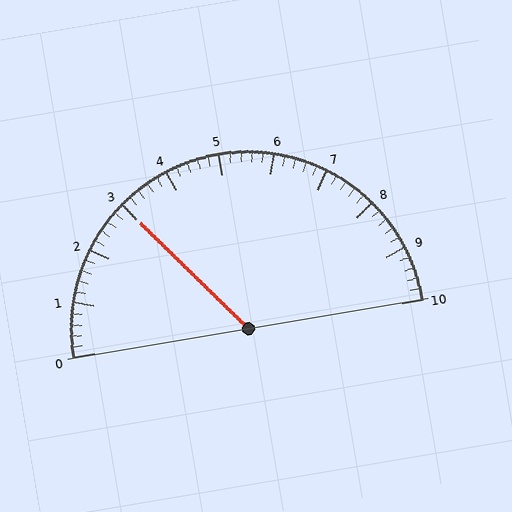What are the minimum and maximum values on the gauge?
The gauge ranges from 0 to 10.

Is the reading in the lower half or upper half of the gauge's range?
The reading is in the lower half of the range (0 to 10).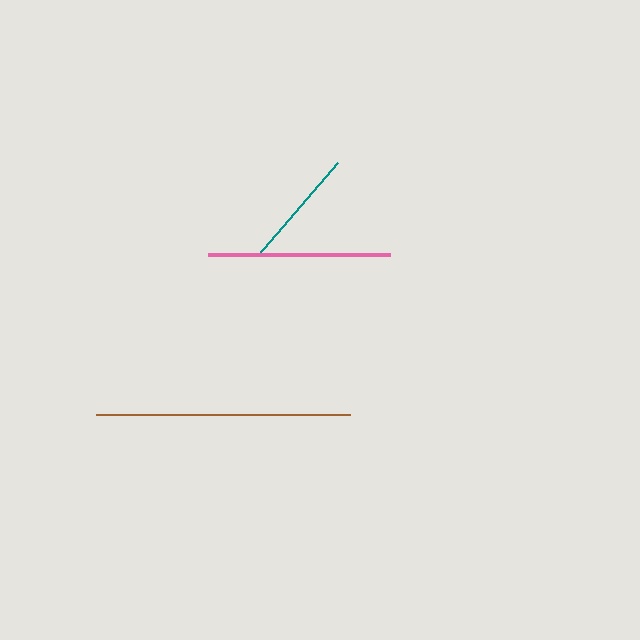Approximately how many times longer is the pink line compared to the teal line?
The pink line is approximately 1.5 times the length of the teal line.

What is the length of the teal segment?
The teal segment is approximately 123 pixels long.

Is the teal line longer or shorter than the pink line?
The pink line is longer than the teal line.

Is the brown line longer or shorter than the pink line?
The brown line is longer than the pink line.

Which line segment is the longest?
The brown line is the longest at approximately 254 pixels.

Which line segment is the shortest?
The teal line is the shortest at approximately 123 pixels.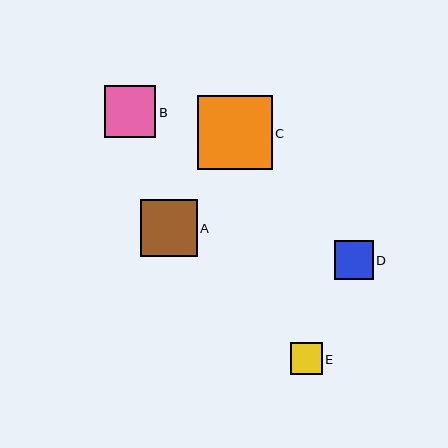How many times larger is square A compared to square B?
Square A is approximately 1.1 times the size of square B.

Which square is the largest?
Square C is the largest with a size of approximately 75 pixels.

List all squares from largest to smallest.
From largest to smallest: C, A, B, D, E.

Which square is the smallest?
Square E is the smallest with a size of approximately 32 pixels.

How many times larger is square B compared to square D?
Square B is approximately 1.3 times the size of square D.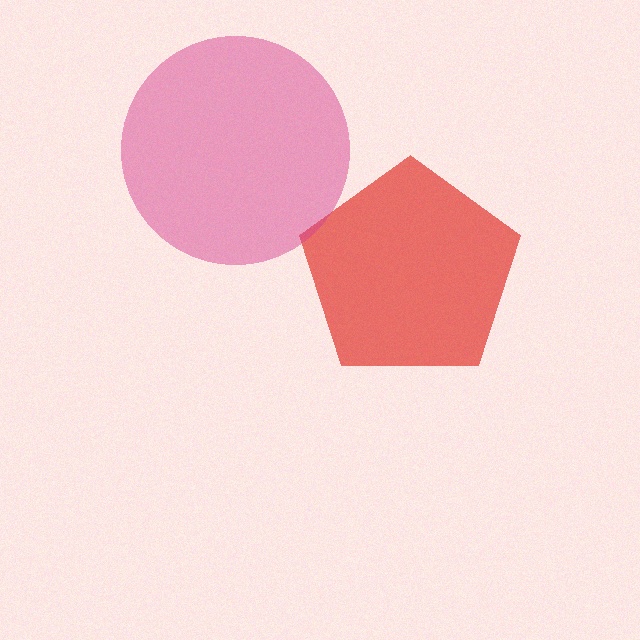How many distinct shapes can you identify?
There are 2 distinct shapes: a red pentagon, a magenta circle.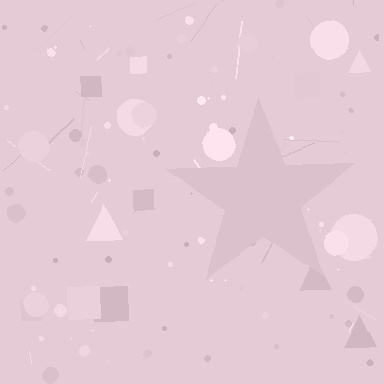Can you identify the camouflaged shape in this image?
The camouflaged shape is a star.